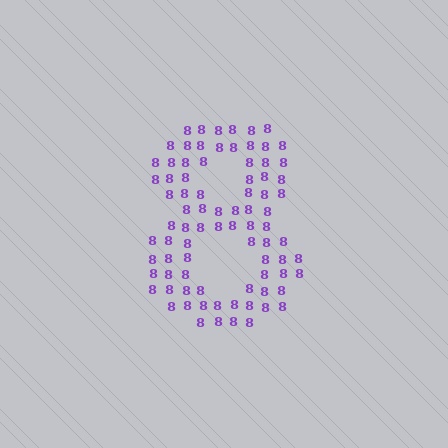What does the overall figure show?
The overall figure shows the digit 8.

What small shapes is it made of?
It is made of small digit 8's.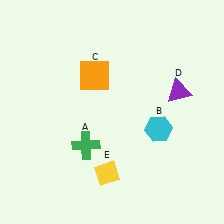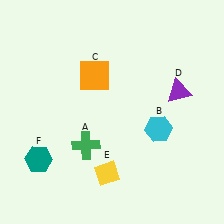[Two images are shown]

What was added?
A teal hexagon (F) was added in Image 2.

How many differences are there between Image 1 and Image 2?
There is 1 difference between the two images.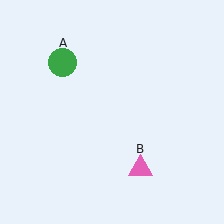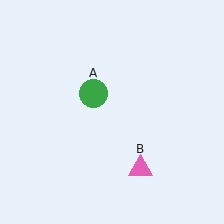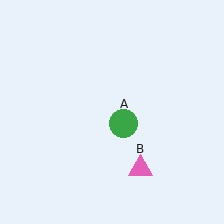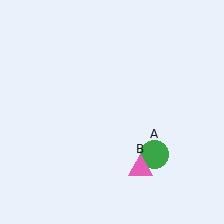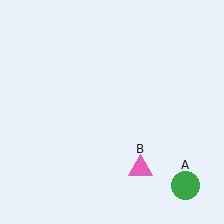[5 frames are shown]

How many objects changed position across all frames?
1 object changed position: green circle (object A).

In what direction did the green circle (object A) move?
The green circle (object A) moved down and to the right.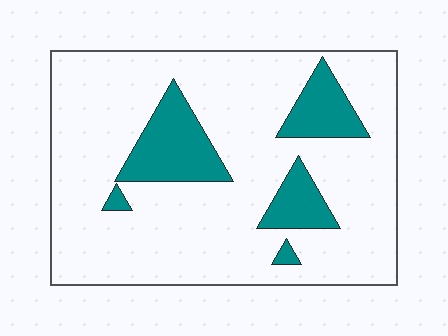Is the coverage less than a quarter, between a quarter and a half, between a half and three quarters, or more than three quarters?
Less than a quarter.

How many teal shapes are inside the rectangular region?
5.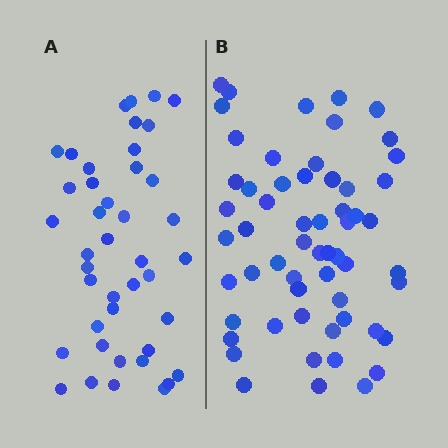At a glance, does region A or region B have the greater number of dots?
Region B (the right region) has more dots.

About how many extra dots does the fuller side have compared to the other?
Region B has approximately 15 more dots than region A.